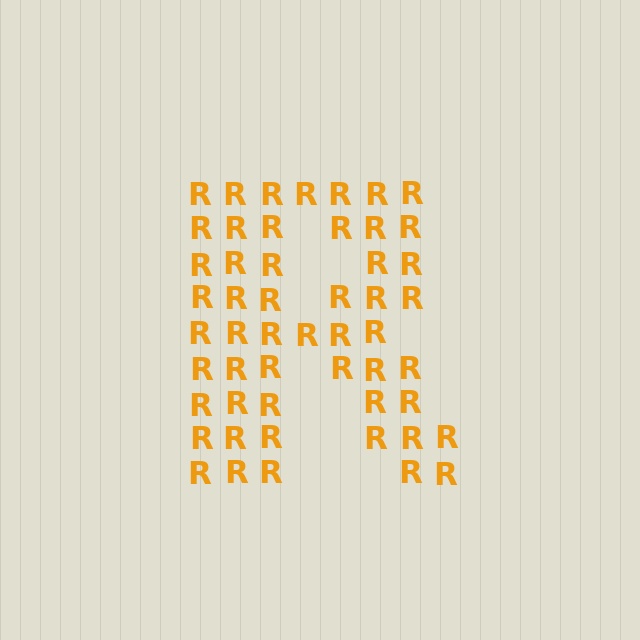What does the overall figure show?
The overall figure shows the letter R.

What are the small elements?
The small elements are letter R's.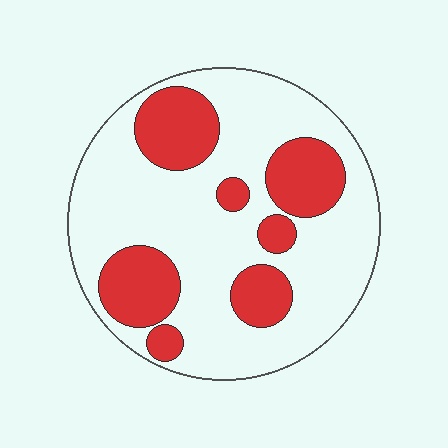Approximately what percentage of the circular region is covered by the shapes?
Approximately 30%.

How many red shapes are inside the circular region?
7.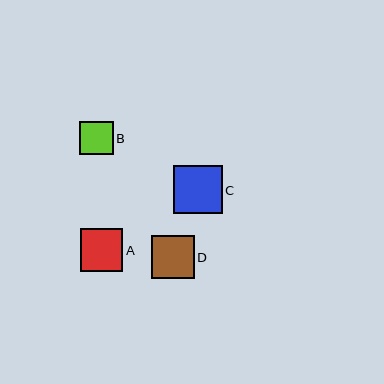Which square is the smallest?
Square B is the smallest with a size of approximately 34 pixels.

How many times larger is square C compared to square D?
Square C is approximately 1.1 times the size of square D.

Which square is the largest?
Square C is the largest with a size of approximately 49 pixels.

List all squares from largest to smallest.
From largest to smallest: C, D, A, B.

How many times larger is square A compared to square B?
Square A is approximately 1.3 times the size of square B.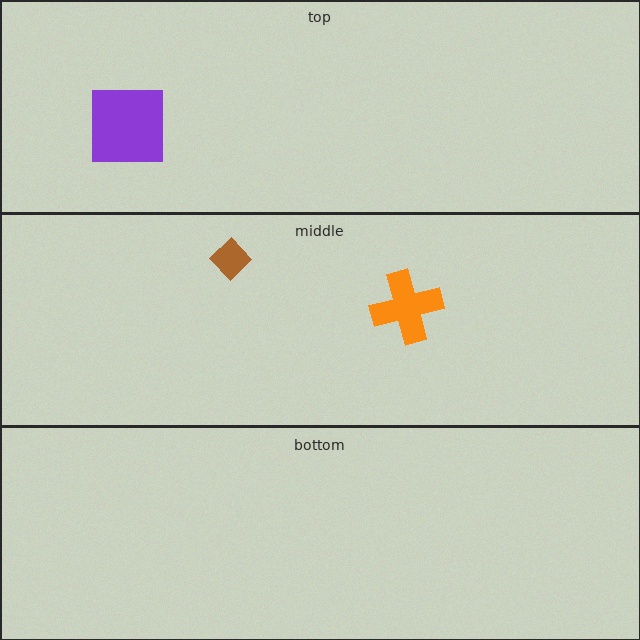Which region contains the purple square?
The top region.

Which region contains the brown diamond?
The middle region.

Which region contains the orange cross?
The middle region.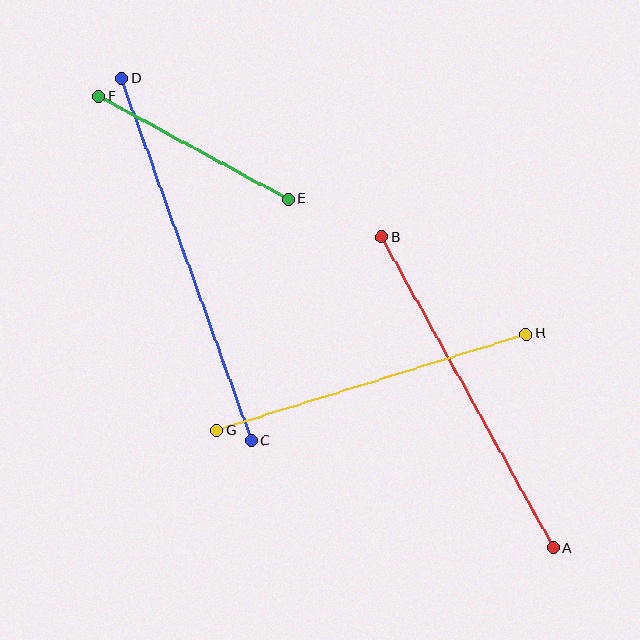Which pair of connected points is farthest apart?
Points C and D are farthest apart.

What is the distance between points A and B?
The distance is approximately 354 pixels.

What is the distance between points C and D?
The distance is approximately 384 pixels.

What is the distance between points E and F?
The distance is approximately 215 pixels.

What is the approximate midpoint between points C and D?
The midpoint is at approximately (186, 259) pixels.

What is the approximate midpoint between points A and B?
The midpoint is at approximately (468, 392) pixels.